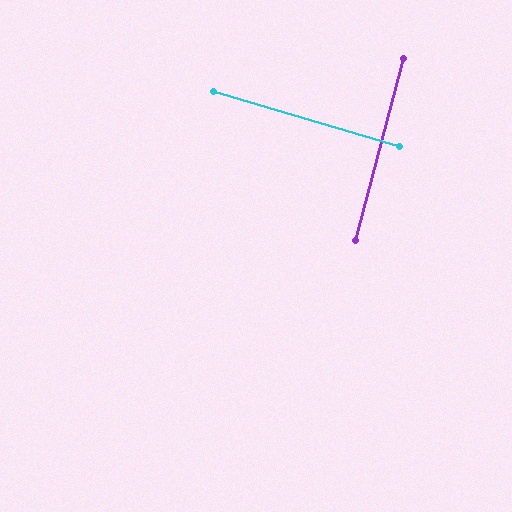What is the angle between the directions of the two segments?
Approximately 88 degrees.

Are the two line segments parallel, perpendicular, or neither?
Perpendicular — they meet at approximately 88°.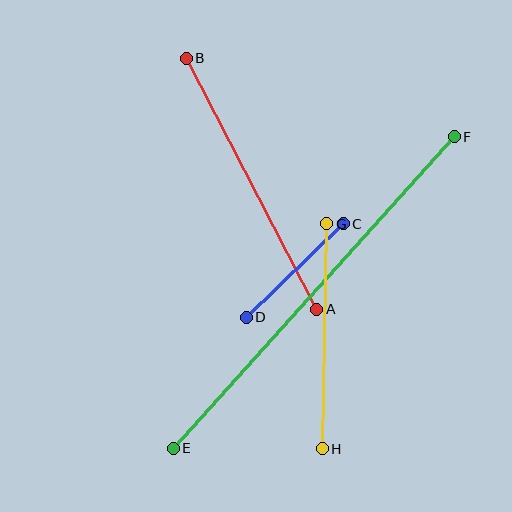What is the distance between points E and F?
The distance is approximately 420 pixels.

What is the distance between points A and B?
The distance is approximately 283 pixels.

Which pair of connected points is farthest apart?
Points E and F are farthest apart.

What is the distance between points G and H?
The distance is approximately 225 pixels.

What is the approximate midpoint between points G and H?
The midpoint is at approximately (325, 336) pixels.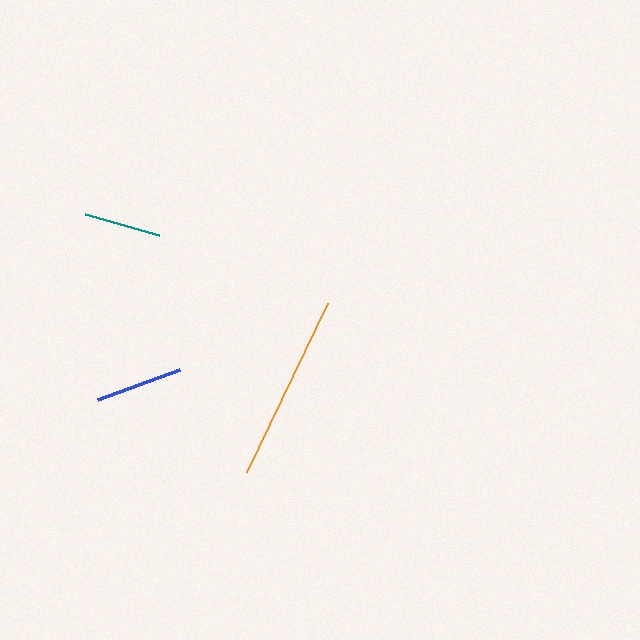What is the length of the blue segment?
The blue segment is approximately 88 pixels long.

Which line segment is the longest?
The orange line is the longest at approximately 188 pixels.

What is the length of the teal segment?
The teal segment is approximately 76 pixels long.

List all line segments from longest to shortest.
From longest to shortest: orange, blue, teal.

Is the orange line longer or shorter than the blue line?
The orange line is longer than the blue line.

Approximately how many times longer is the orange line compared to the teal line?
The orange line is approximately 2.5 times the length of the teal line.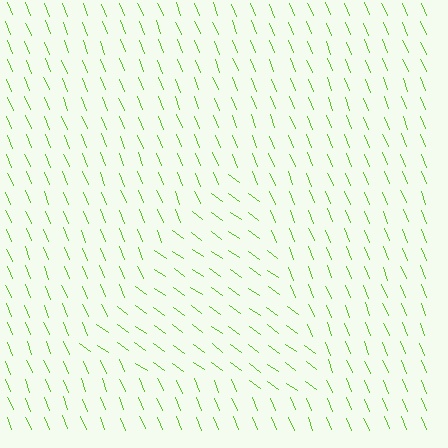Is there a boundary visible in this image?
Yes, there is a texture boundary formed by a change in line orientation.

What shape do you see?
I see a triangle.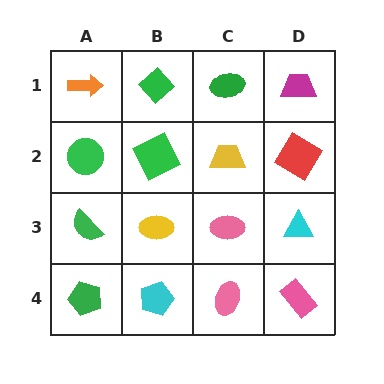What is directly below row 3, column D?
A pink rectangle.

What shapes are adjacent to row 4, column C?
A pink ellipse (row 3, column C), a cyan pentagon (row 4, column B), a pink rectangle (row 4, column D).